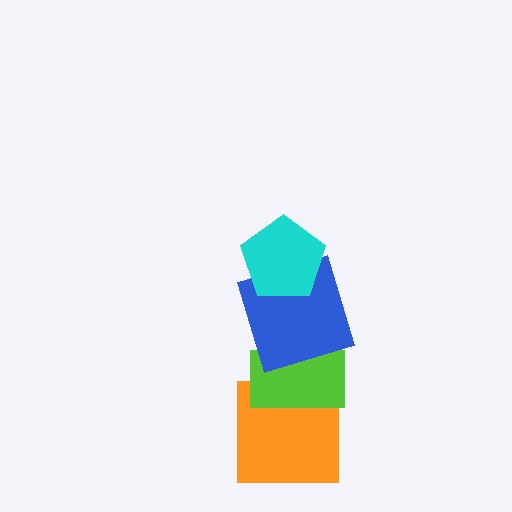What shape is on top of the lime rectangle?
The blue square is on top of the lime rectangle.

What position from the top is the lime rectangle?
The lime rectangle is 3rd from the top.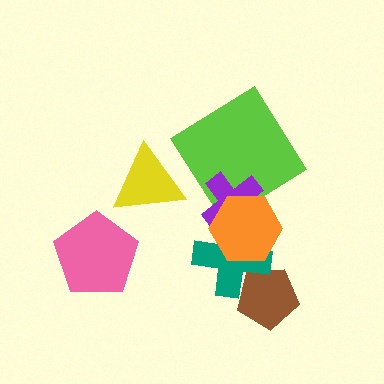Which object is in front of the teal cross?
The orange hexagon is in front of the teal cross.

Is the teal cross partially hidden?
Yes, it is partially covered by another shape.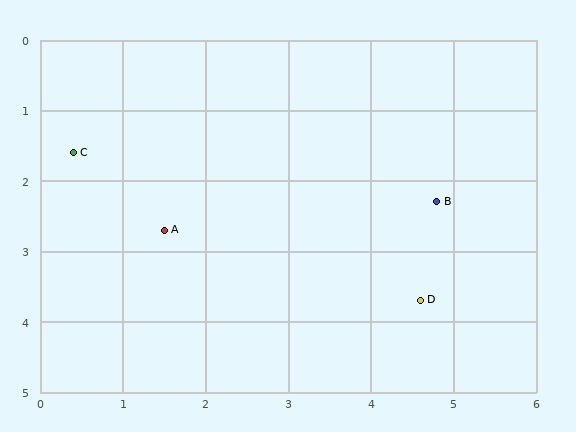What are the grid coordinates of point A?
Point A is at approximately (1.5, 2.7).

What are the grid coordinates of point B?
Point B is at approximately (4.8, 2.3).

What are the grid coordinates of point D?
Point D is at approximately (4.6, 3.7).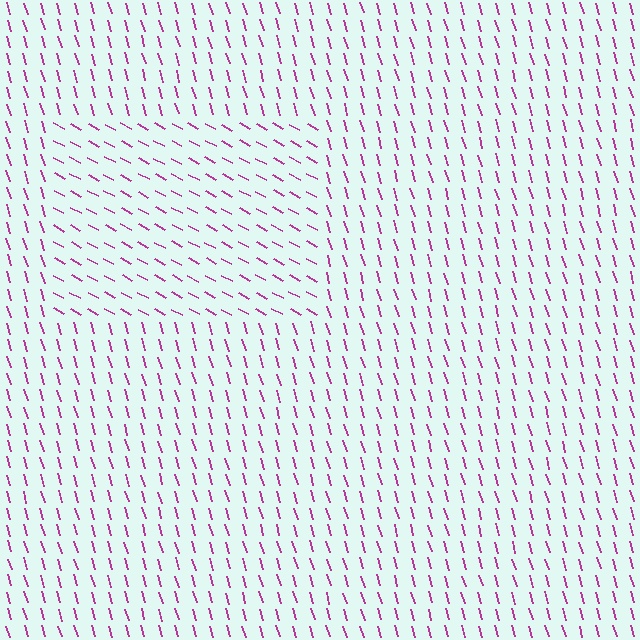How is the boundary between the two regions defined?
The boundary is defined purely by a change in line orientation (approximately 45 degrees difference). All lines are the same color and thickness.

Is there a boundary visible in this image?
Yes, there is a texture boundary formed by a change in line orientation.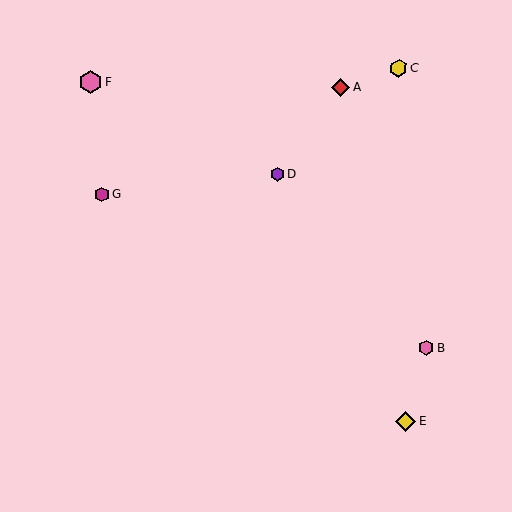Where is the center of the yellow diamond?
The center of the yellow diamond is at (405, 422).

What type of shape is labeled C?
Shape C is a yellow hexagon.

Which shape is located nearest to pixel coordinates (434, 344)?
The pink hexagon (labeled B) at (426, 348) is nearest to that location.